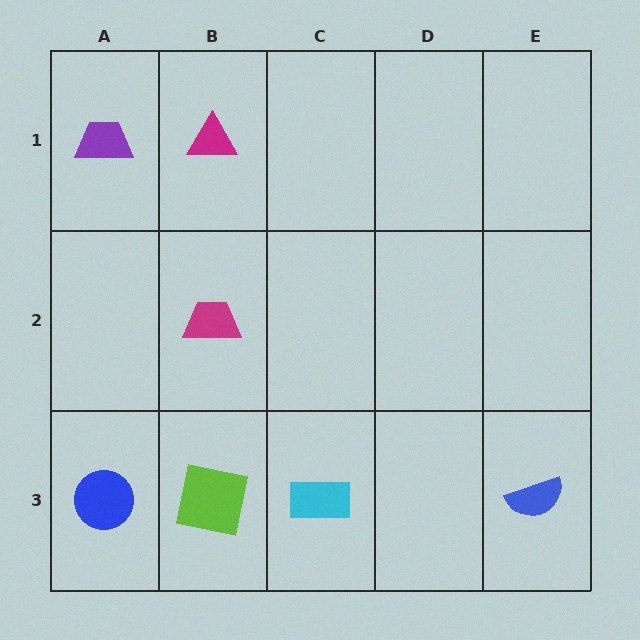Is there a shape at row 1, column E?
No, that cell is empty.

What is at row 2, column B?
A magenta trapezoid.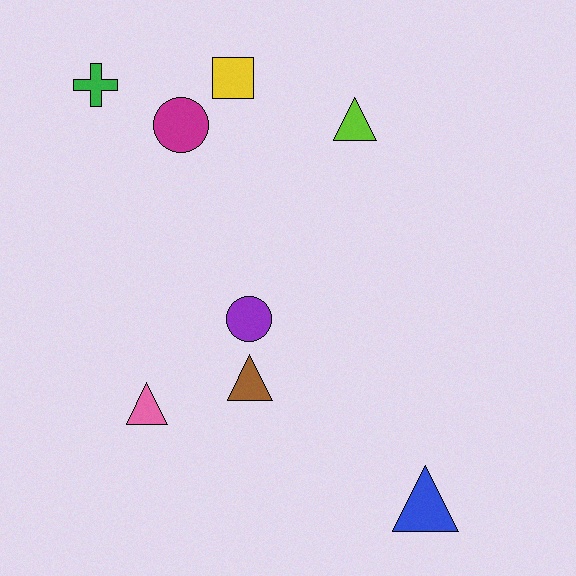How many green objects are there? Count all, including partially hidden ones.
There is 1 green object.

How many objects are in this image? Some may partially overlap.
There are 8 objects.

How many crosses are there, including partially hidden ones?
There is 1 cross.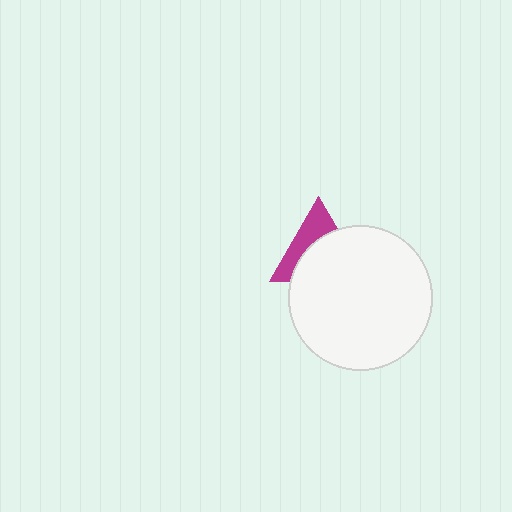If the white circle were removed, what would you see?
You would see the complete magenta triangle.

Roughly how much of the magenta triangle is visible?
A small part of it is visible (roughly 41%).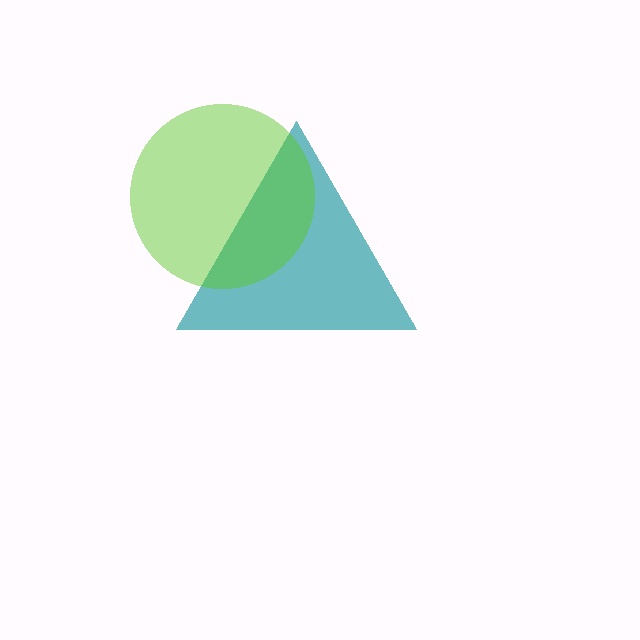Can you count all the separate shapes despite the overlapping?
Yes, there are 2 separate shapes.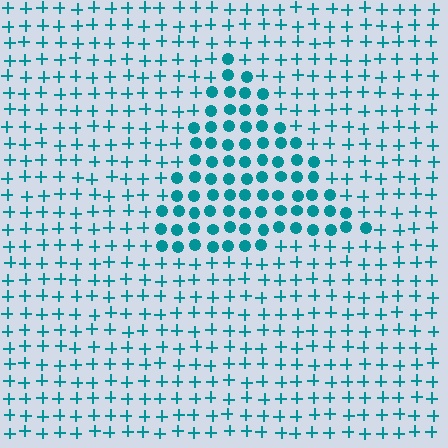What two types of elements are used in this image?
The image uses circles inside the triangle region and plus signs outside it.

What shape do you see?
I see a triangle.